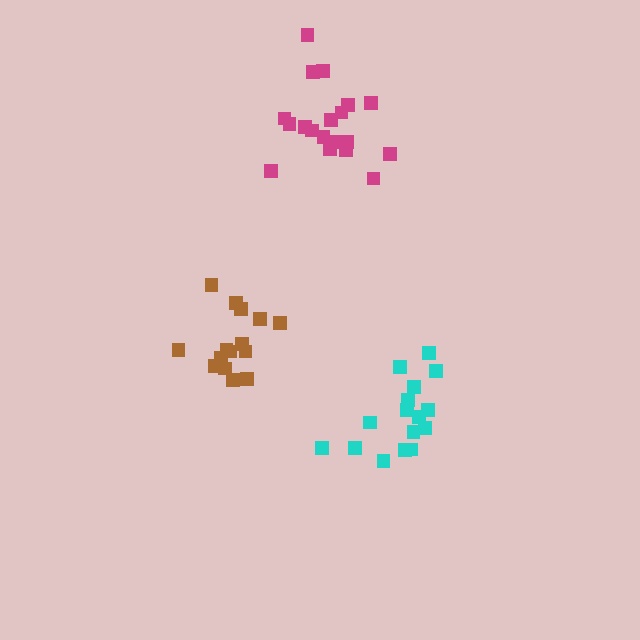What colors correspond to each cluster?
The clusters are colored: brown, cyan, magenta.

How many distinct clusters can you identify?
There are 3 distinct clusters.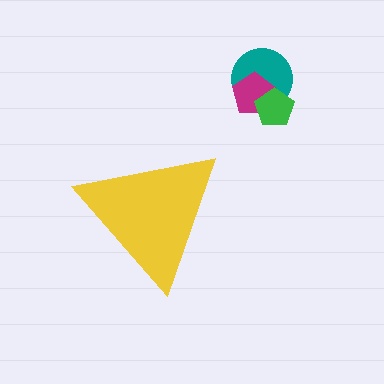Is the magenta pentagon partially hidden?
No, the magenta pentagon is fully visible.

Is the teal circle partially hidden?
No, the teal circle is fully visible.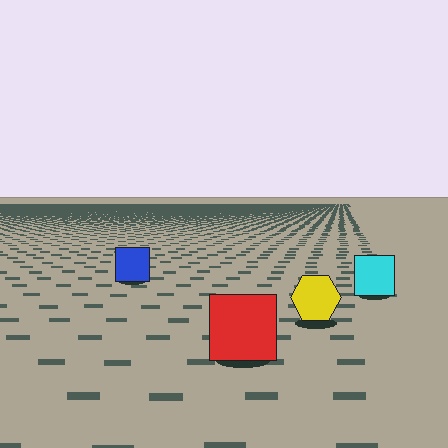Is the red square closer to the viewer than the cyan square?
Yes. The red square is closer — you can tell from the texture gradient: the ground texture is coarser near it.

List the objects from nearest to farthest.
From nearest to farthest: the red square, the yellow hexagon, the cyan square, the blue square.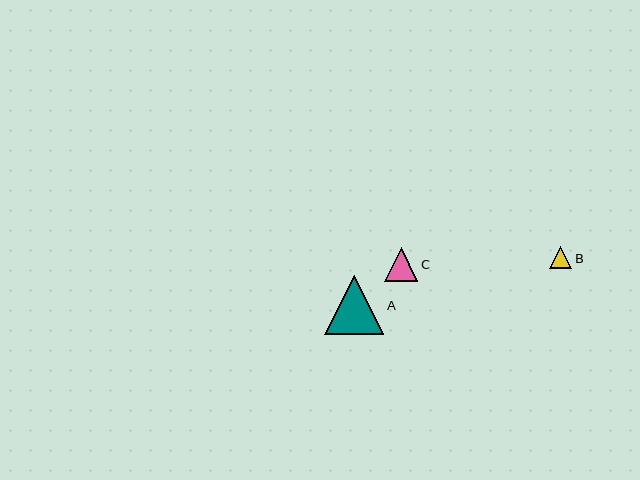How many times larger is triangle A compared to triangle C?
Triangle A is approximately 1.8 times the size of triangle C.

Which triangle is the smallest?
Triangle B is the smallest with a size of approximately 22 pixels.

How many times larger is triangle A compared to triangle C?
Triangle A is approximately 1.8 times the size of triangle C.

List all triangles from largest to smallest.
From largest to smallest: A, C, B.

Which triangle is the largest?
Triangle A is the largest with a size of approximately 59 pixels.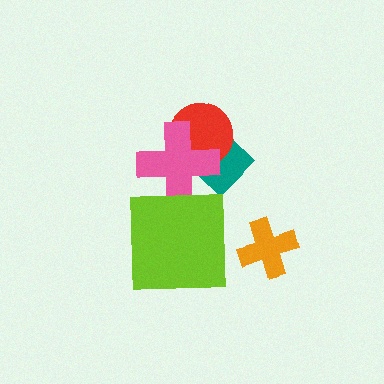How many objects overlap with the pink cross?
3 objects overlap with the pink cross.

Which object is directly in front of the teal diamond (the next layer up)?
The red circle is directly in front of the teal diamond.